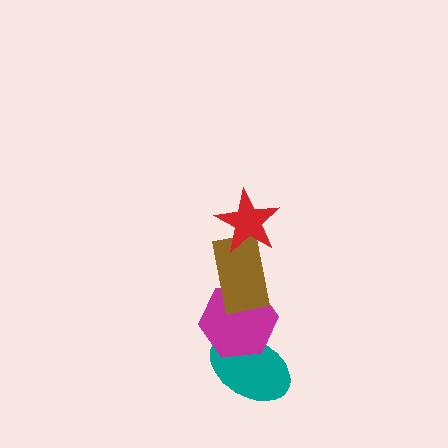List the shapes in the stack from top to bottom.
From top to bottom: the red star, the brown rectangle, the magenta hexagon, the teal ellipse.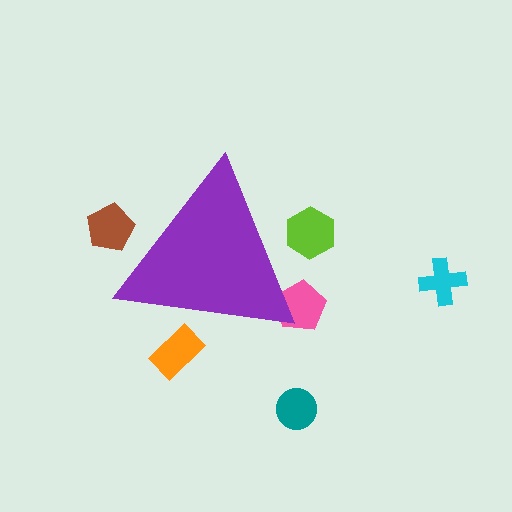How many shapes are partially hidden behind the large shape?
4 shapes are partially hidden.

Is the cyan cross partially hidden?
No, the cyan cross is fully visible.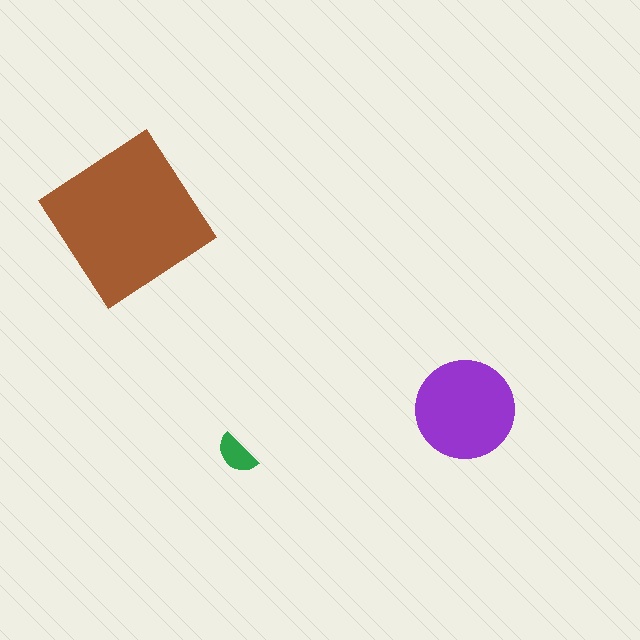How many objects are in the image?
There are 3 objects in the image.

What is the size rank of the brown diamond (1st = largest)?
1st.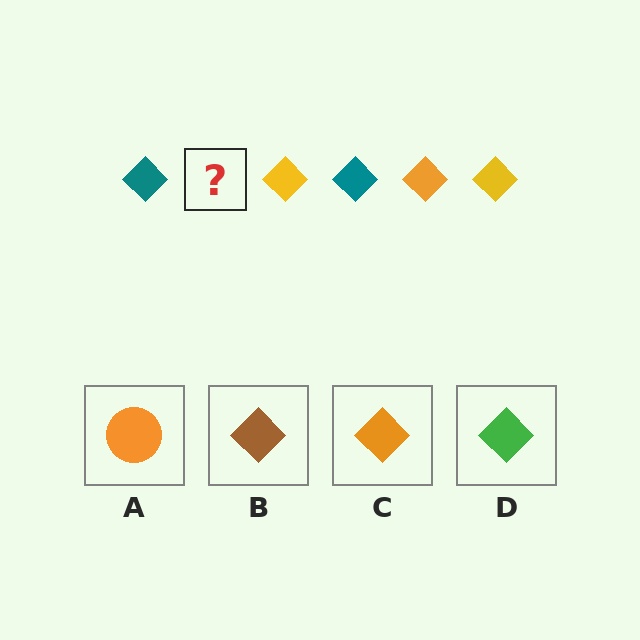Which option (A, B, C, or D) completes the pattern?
C.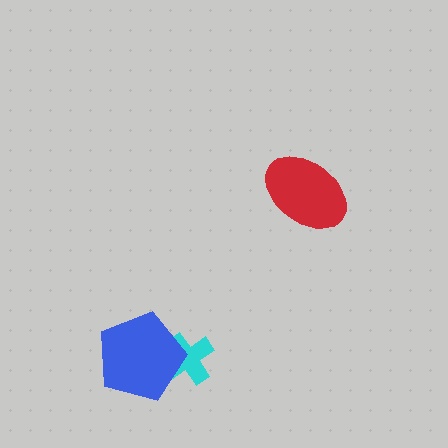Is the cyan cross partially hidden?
Yes, it is partially covered by another shape.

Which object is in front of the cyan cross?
The blue pentagon is in front of the cyan cross.